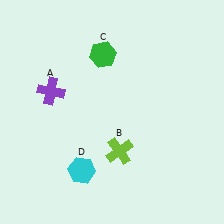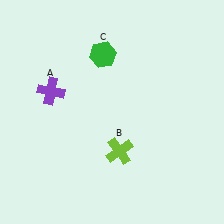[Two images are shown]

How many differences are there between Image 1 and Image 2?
There is 1 difference between the two images.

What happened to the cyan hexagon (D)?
The cyan hexagon (D) was removed in Image 2. It was in the bottom-left area of Image 1.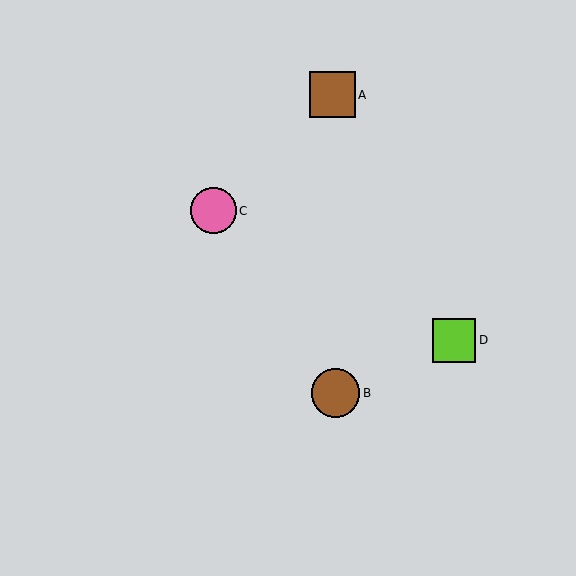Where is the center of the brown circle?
The center of the brown circle is at (336, 393).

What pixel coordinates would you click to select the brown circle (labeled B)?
Click at (336, 393) to select the brown circle B.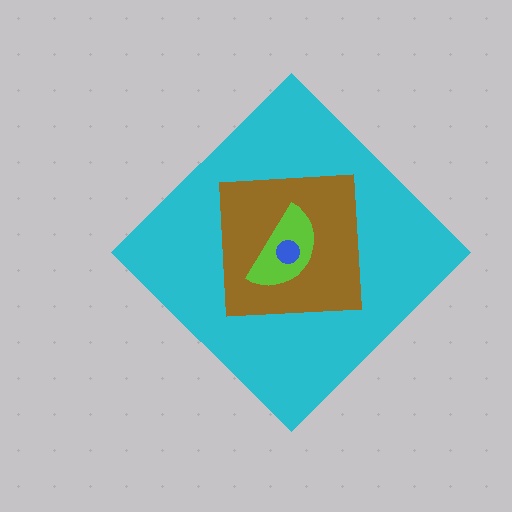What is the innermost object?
The blue circle.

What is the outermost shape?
The cyan diamond.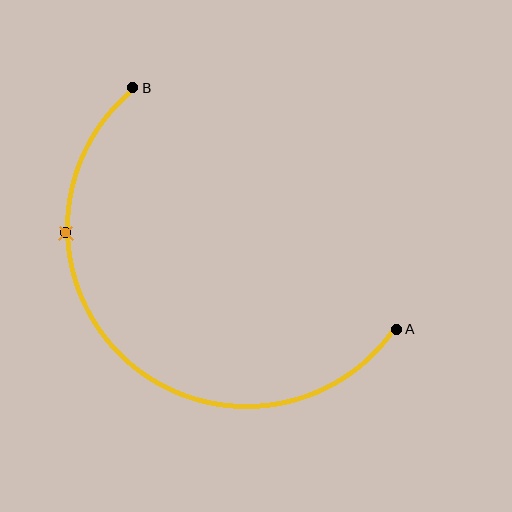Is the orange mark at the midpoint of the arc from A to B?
No. The orange mark lies on the arc but is closer to endpoint B. The arc midpoint would be at the point on the curve equidistant along the arc from both A and B.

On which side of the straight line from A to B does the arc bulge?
The arc bulges below and to the left of the straight line connecting A and B.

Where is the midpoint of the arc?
The arc midpoint is the point on the curve farthest from the straight line joining A and B. It sits below and to the left of that line.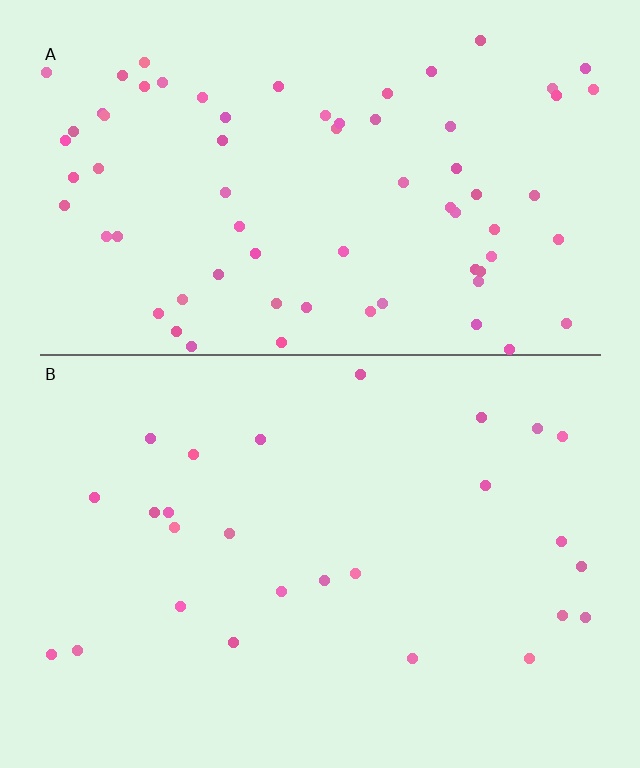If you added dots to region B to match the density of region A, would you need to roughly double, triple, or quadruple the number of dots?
Approximately triple.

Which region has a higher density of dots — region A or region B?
A (the top).